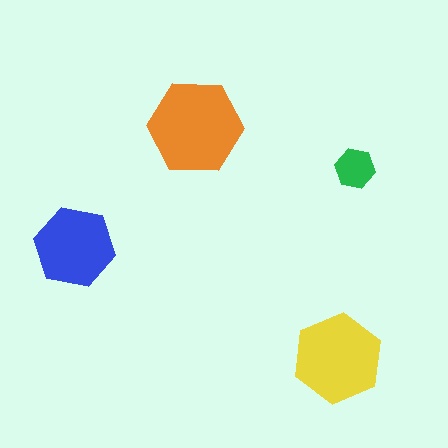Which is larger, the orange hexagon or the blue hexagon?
The orange one.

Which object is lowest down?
The yellow hexagon is bottommost.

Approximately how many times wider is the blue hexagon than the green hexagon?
About 2 times wider.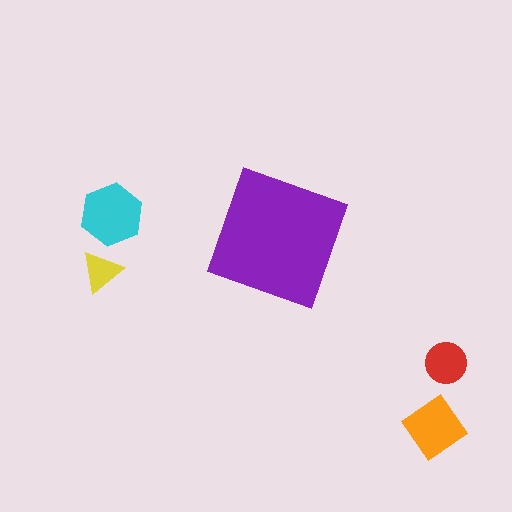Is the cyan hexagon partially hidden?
No, the cyan hexagon is fully visible.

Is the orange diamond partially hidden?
No, the orange diamond is fully visible.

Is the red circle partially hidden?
No, the red circle is fully visible.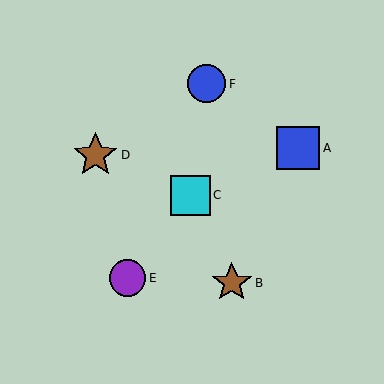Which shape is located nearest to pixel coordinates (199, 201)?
The cyan square (labeled C) at (190, 195) is nearest to that location.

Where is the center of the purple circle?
The center of the purple circle is at (128, 278).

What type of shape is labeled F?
Shape F is a blue circle.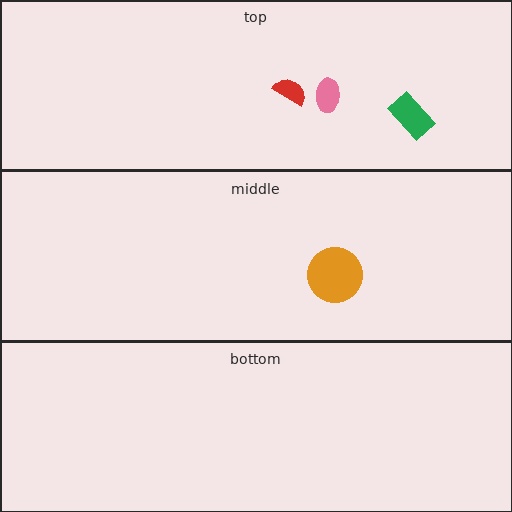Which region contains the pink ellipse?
The top region.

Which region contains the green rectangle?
The top region.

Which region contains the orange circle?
The middle region.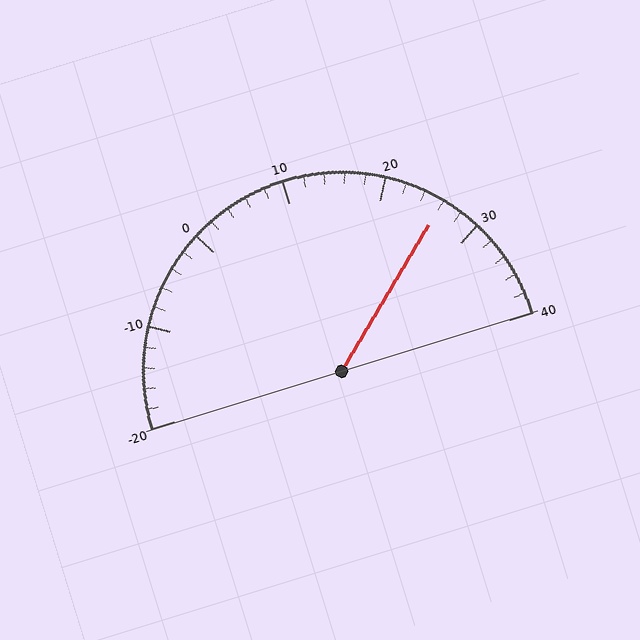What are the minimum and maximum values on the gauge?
The gauge ranges from -20 to 40.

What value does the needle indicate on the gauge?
The needle indicates approximately 26.